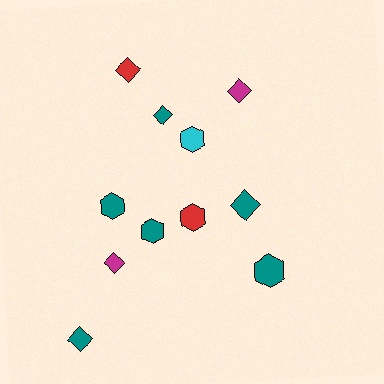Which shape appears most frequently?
Diamond, with 6 objects.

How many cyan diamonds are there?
There are no cyan diamonds.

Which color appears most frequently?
Teal, with 6 objects.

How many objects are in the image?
There are 11 objects.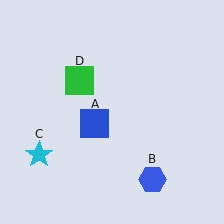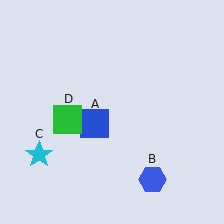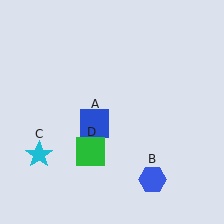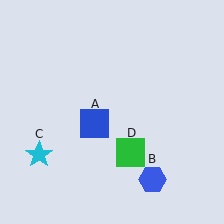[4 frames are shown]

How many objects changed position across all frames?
1 object changed position: green square (object D).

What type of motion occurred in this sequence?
The green square (object D) rotated counterclockwise around the center of the scene.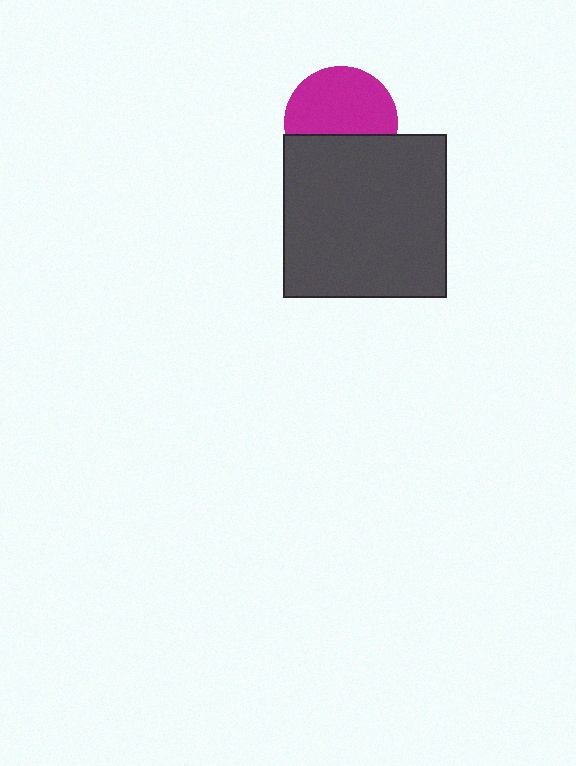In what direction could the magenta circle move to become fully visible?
The magenta circle could move up. That would shift it out from behind the dark gray square entirely.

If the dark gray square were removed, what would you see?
You would see the complete magenta circle.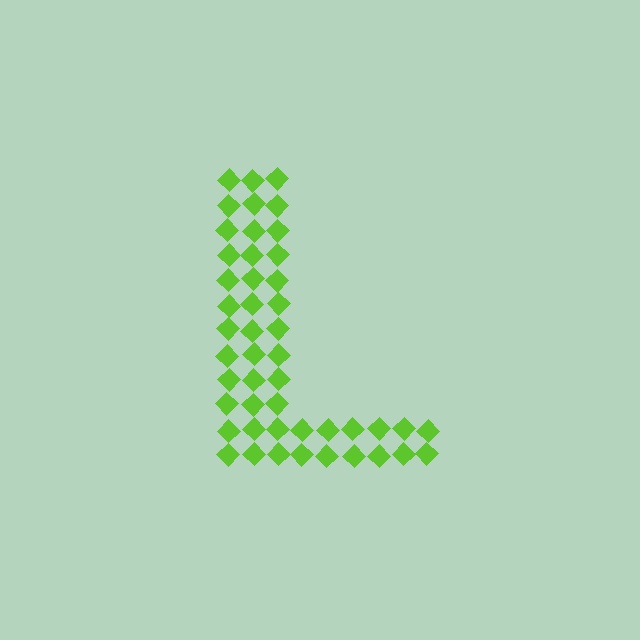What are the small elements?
The small elements are diamonds.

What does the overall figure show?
The overall figure shows the letter L.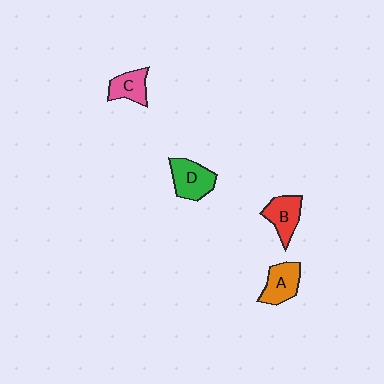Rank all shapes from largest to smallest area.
From largest to smallest: D (green), A (orange), B (red), C (pink).